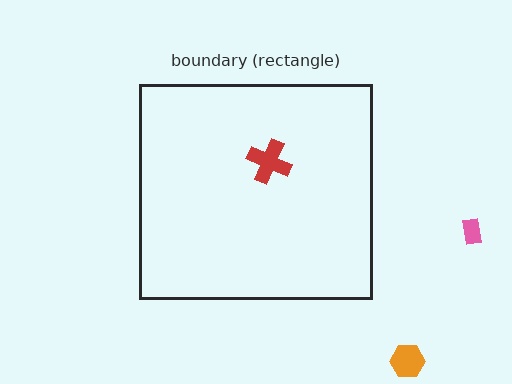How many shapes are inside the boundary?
1 inside, 2 outside.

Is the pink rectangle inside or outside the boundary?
Outside.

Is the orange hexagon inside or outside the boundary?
Outside.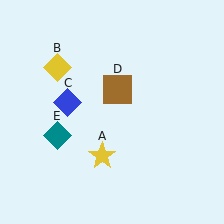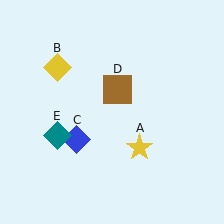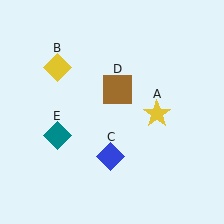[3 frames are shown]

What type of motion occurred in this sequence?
The yellow star (object A), blue diamond (object C) rotated counterclockwise around the center of the scene.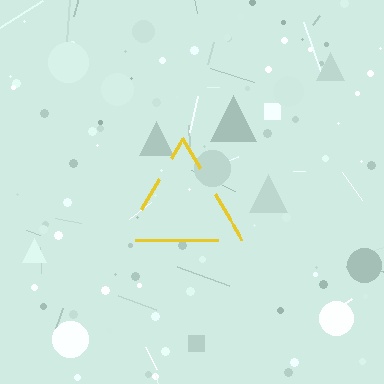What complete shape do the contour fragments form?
The contour fragments form a triangle.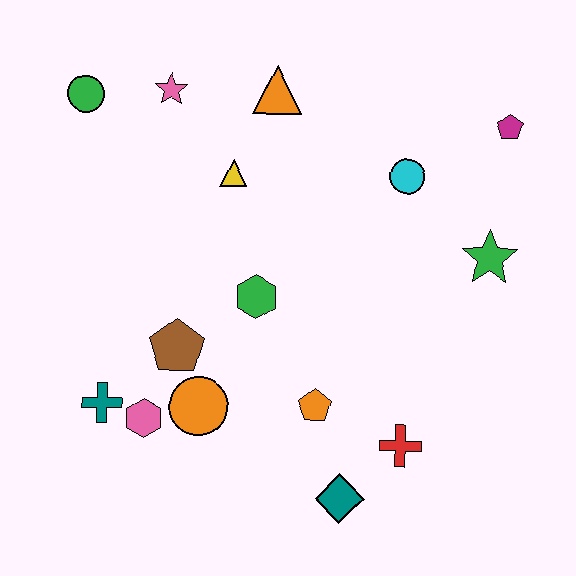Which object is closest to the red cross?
The teal diamond is closest to the red cross.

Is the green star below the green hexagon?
No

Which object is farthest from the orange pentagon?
The green circle is farthest from the orange pentagon.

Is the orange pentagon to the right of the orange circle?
Yes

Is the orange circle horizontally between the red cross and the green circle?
Yes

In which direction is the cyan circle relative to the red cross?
The cyan circle is above the red cross.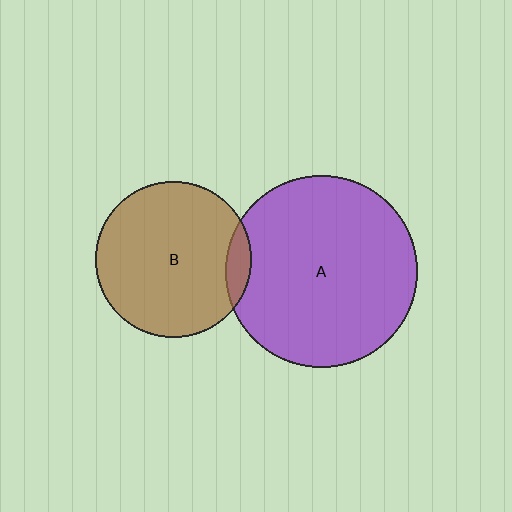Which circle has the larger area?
Circle A (purple).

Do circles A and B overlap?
Yes.